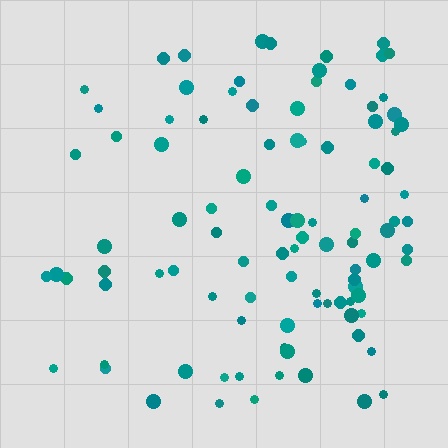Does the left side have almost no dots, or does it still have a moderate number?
Still a moderate number, just noticeably fewer than the right.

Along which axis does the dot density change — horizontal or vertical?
Horizontal.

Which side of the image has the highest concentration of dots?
The right.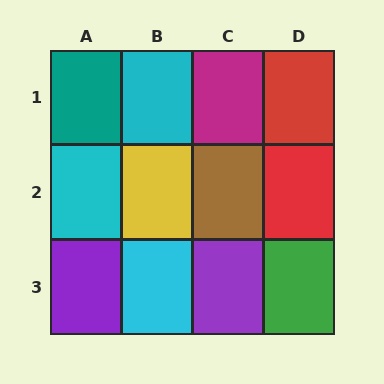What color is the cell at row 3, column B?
Cyan.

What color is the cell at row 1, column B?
Cyan.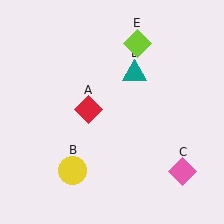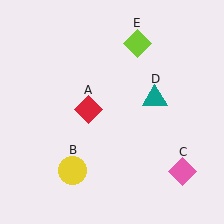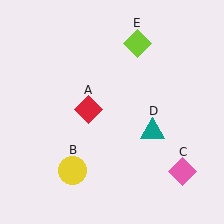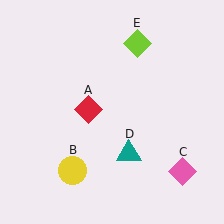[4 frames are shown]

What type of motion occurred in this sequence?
The teal triangle (object D) rotated clockwise around the center of the scene.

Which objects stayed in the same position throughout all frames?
Red diamond (object A) and yellow circle (object B) and pink diamond (object C) and lime diamond (object E) remained stationary.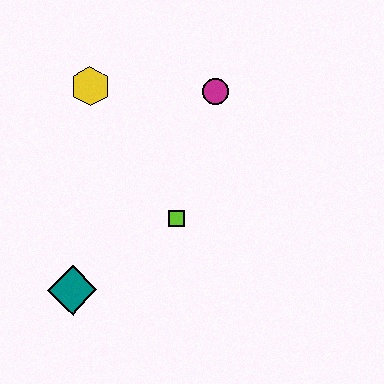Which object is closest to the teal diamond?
The lime square is closest to the teal diamond.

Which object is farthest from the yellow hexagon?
The teal diamond is farthest from the yellow hexagon.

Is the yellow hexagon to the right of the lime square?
No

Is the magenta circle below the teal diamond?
No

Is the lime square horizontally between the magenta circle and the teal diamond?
Yes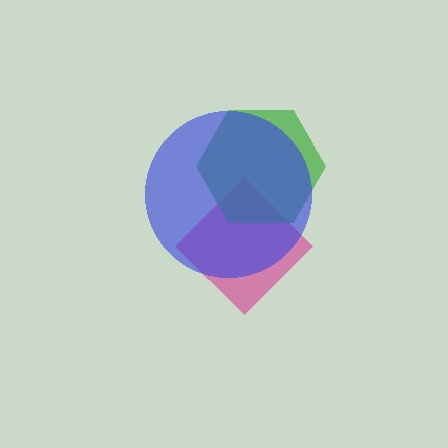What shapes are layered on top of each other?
The layered shapes are: a magenta diamond, a green hexagon, a blue circle.